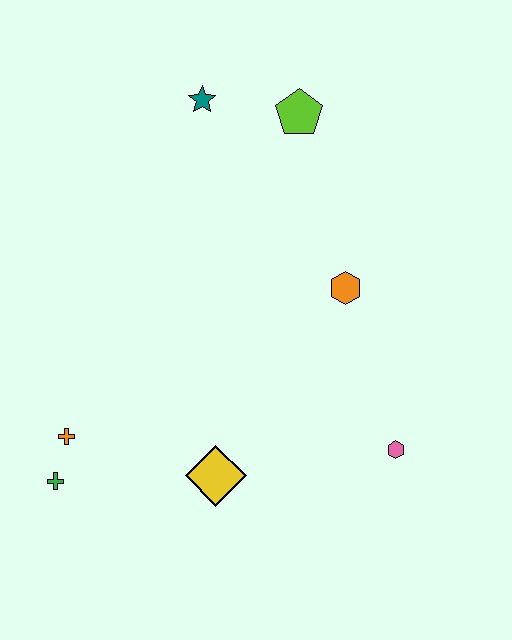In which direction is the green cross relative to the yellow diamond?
The green cross is to the left of the yellow diamond.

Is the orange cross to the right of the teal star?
No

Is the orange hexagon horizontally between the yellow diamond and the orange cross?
No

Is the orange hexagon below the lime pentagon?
Yes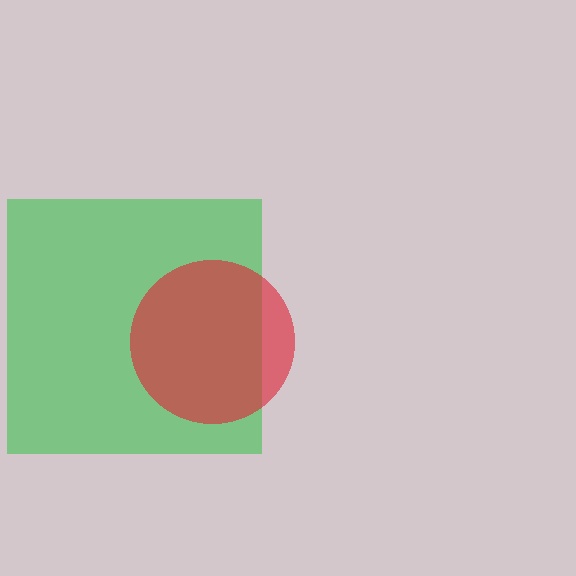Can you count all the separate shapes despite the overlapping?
Yes, there are 2 separate shapes.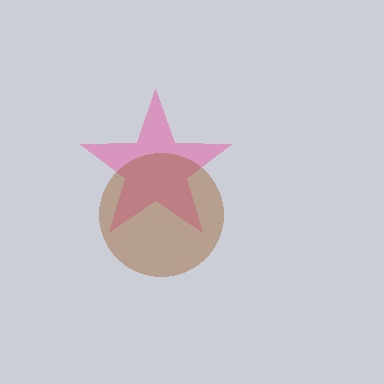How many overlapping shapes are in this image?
There are 2 overlapping shapes in the image.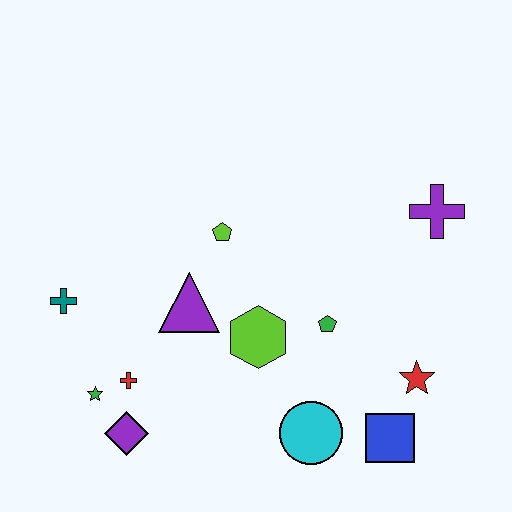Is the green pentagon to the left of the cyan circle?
No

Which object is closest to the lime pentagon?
The purple triangle is closest to the lime pentagon.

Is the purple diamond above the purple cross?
No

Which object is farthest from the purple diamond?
The purple cross is farthest from the purple diamond.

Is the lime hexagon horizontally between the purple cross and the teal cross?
Yes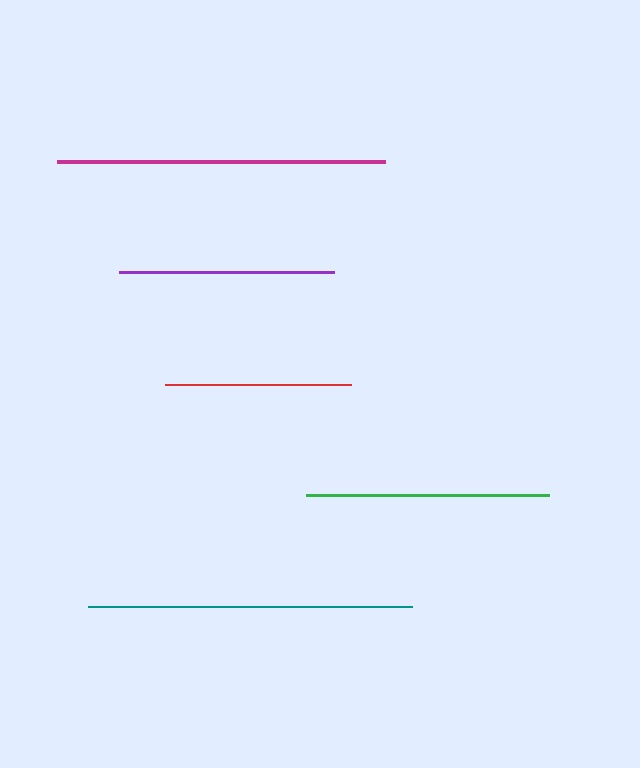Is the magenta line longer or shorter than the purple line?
The magenta line is longer than the purple line.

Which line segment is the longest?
The magenta line is the longest at approximately 328 pixels.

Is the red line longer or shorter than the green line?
The green line is longer than the red line.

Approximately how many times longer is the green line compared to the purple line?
The green line is approximately 1.1 times the length of the purple line.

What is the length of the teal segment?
The teal segment is approximately 324 pixels long.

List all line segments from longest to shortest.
From longest to shortest: magenta, teal, green, purple, red.